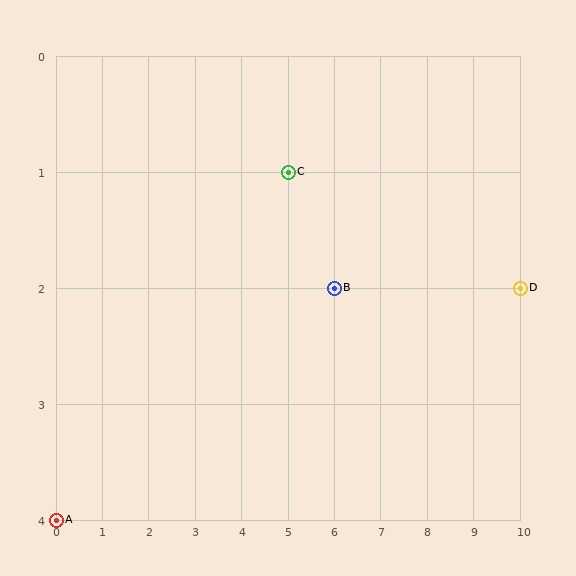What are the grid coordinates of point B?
Point B is at grid coordinates (6, 2).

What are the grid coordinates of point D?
Point D is at grid coordinates (10, 2).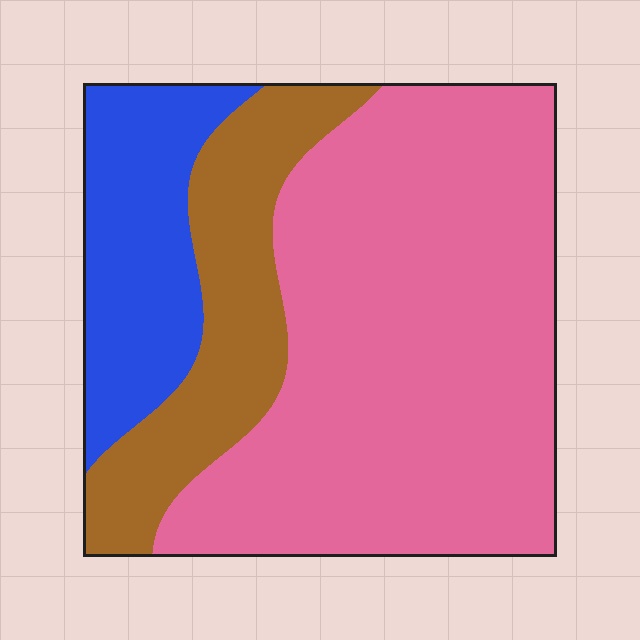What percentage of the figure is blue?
Blue takes up less than a quarter of the figure.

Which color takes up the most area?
Pink, at roughly 60%.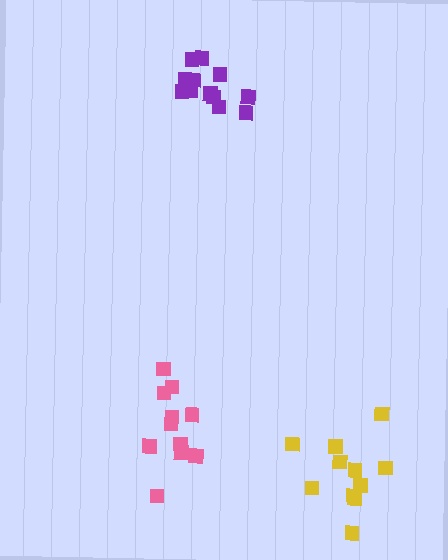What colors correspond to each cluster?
The clusters are colored: pink, yellow, purple.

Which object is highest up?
The purple cluster is topmost.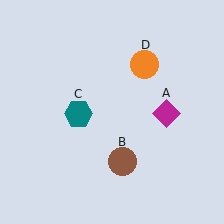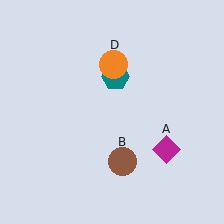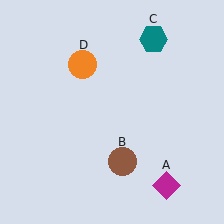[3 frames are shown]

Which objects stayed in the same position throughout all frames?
Brown circle (object B) remained stationary.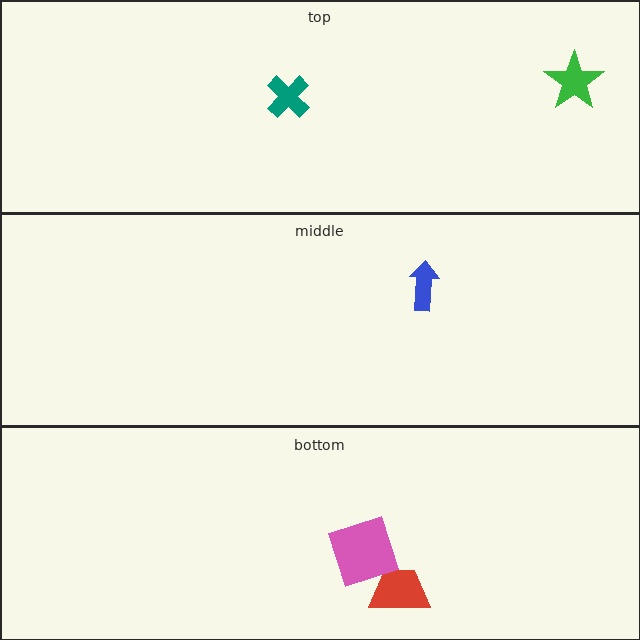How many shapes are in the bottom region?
2.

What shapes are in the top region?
The green star, the teal cross.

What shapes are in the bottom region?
The red trapezoid, the pink square.